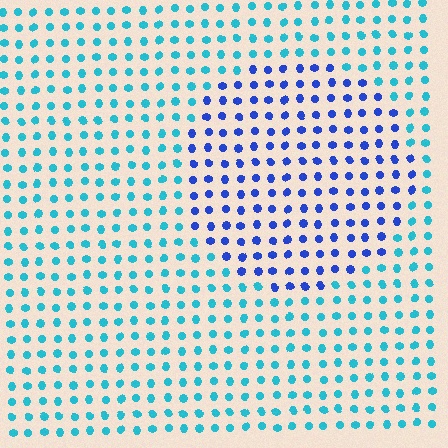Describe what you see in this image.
The image is filled with small cyan elements in a uniform arrangement. A circle-shaped region is visible where the elements are tinted to a slightly different hue, forming a subtle color boundary.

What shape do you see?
I see a circle.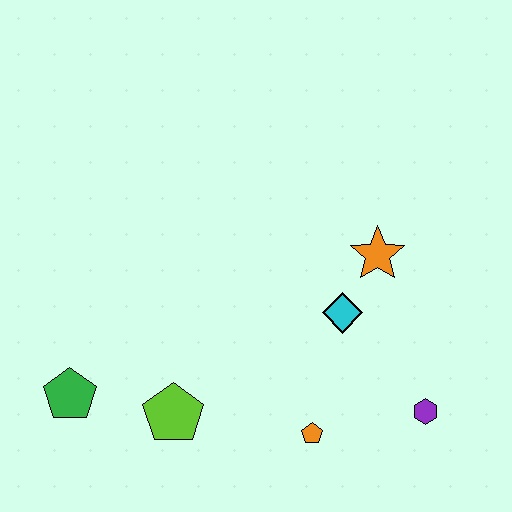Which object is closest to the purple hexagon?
The orange pentagon is closest to the purple hexagon.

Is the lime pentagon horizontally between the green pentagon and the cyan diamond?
Yes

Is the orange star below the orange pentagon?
No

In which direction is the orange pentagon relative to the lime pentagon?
The orange pentagon is to the right of the lime pentagon.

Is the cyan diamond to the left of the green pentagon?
No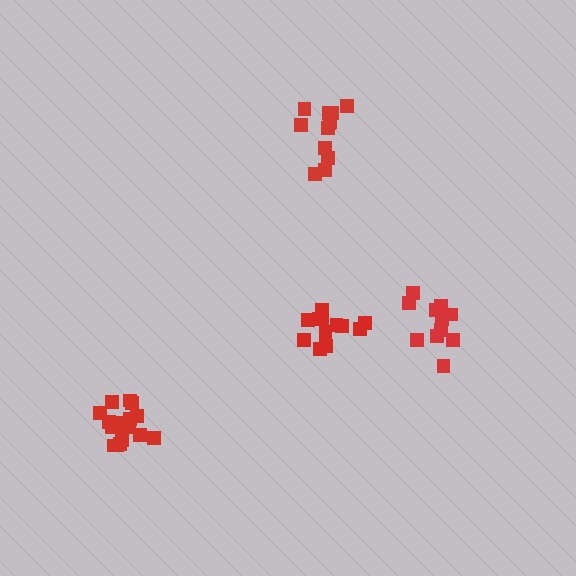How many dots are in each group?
Group 1: 11 dots, Group 2: 17 dots, Group 3: 12 dots, Group 4: 12 dots (52 total).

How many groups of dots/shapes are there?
There are 4 groups.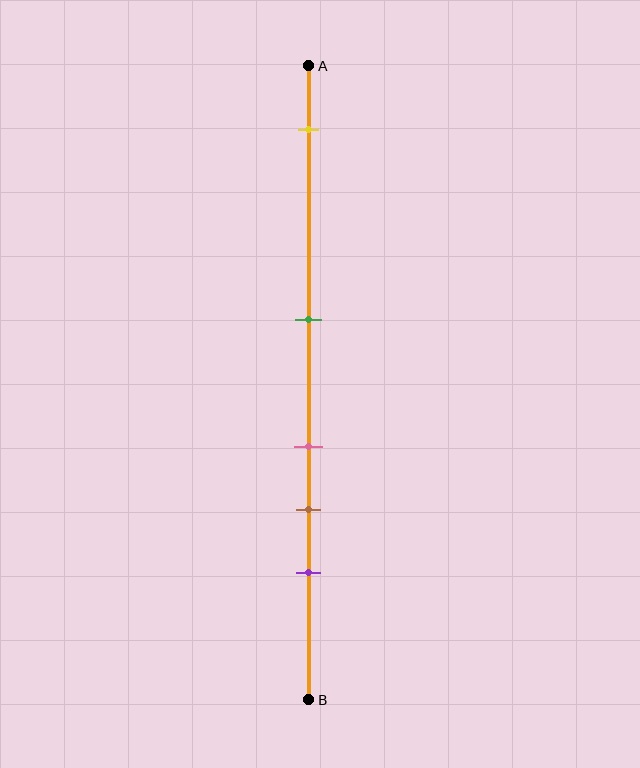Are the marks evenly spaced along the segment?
No, the marks are not evenly spaced.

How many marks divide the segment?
There are 5 marks dividing the segment.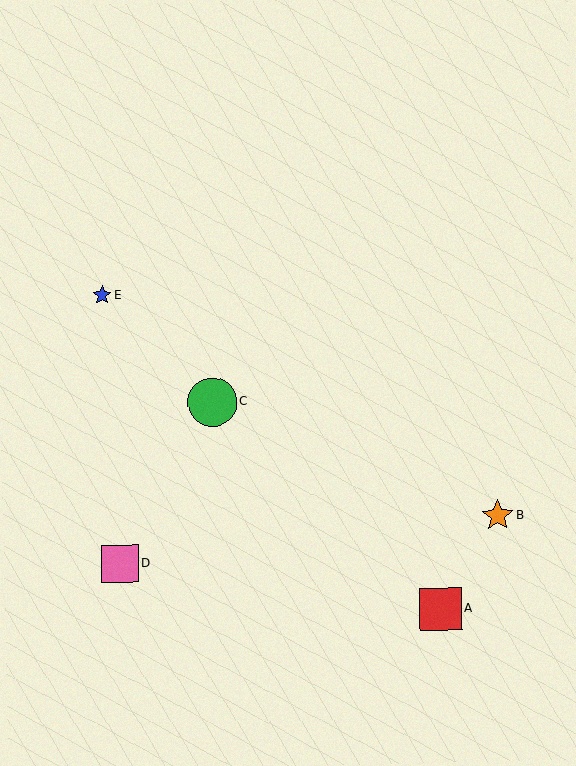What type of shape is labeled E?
Shape E is a blue star.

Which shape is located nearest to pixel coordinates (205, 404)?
The green circle (labeled C) at (212, 402) is nearest to that location.